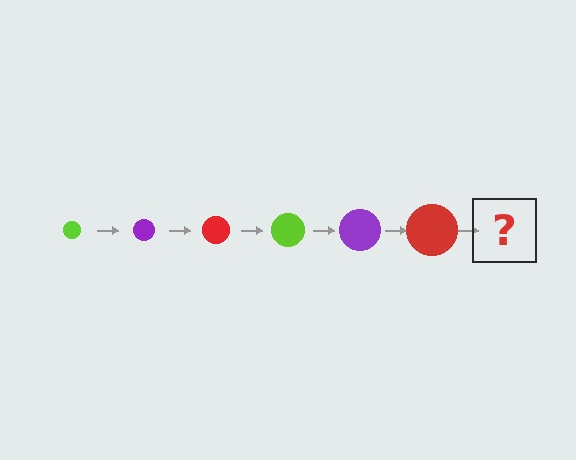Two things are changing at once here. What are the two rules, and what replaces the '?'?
The two rules are that the circle grows larger each step and the color cycles through lime, purple, and red. The '?' should be a lime circle, larger than the previous one.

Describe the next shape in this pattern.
It should be a lime circle, larger than the previous one.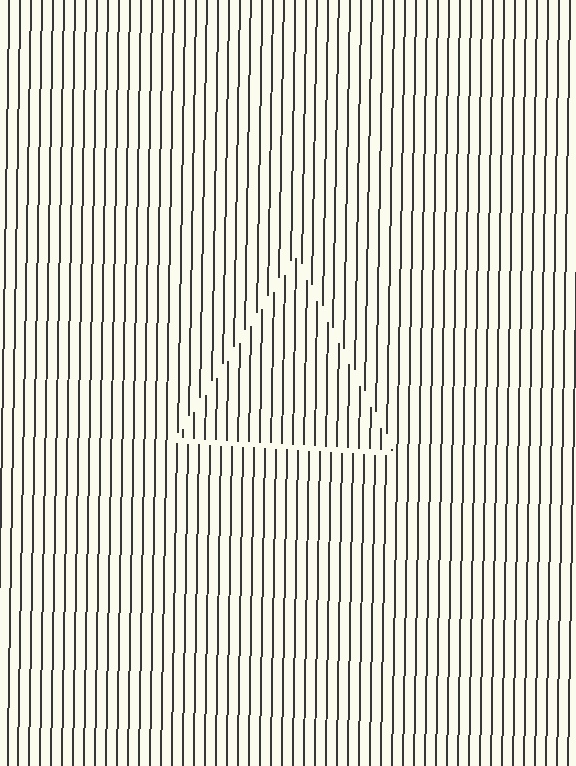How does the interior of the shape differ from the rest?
The interior of the shape contains the same grating, shifted by half a period — the contour is defined by the phase discontinuity where line-ends from the inner and outer gratings abut.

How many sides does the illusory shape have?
3 sides — the line-ends trace a triangle.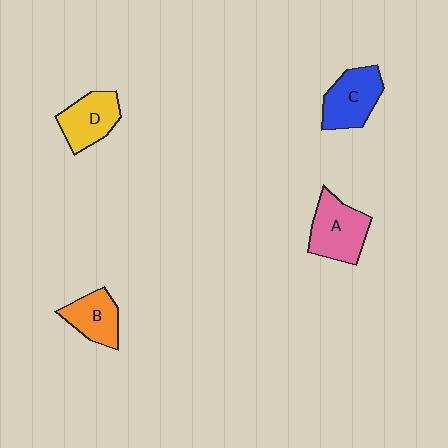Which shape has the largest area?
Shape A (pink).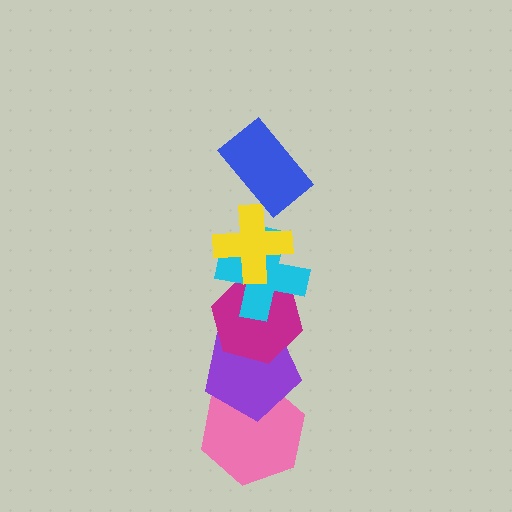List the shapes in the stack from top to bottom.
From top to bottom: the blue rectangle, the yellow cross, the cyan cross, the magenta hexagon, the purple pentagon, the pink hexagon.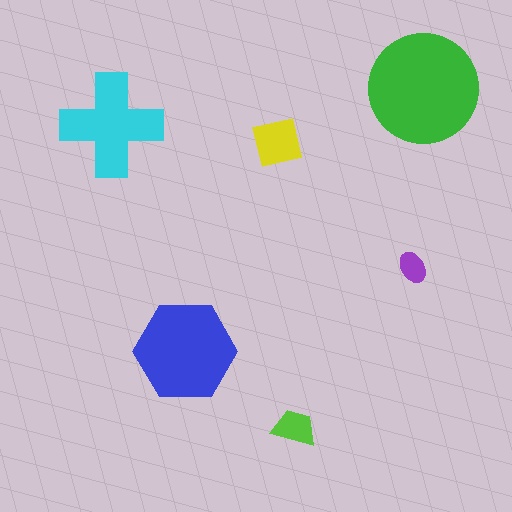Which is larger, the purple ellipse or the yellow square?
The yellow square.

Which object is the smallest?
The purple ellipse.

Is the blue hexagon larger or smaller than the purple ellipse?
Larger.